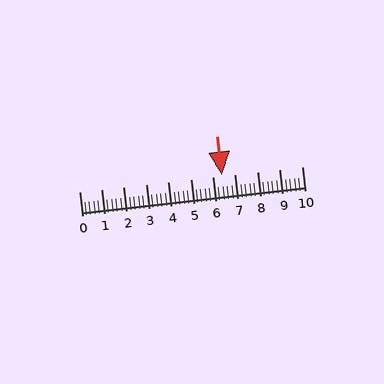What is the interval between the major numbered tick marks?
The major tick marks are spaced 1 units apart.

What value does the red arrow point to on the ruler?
The red arrow points to approximately 6.4.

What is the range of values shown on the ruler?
The ruler shows values from 0 to 10.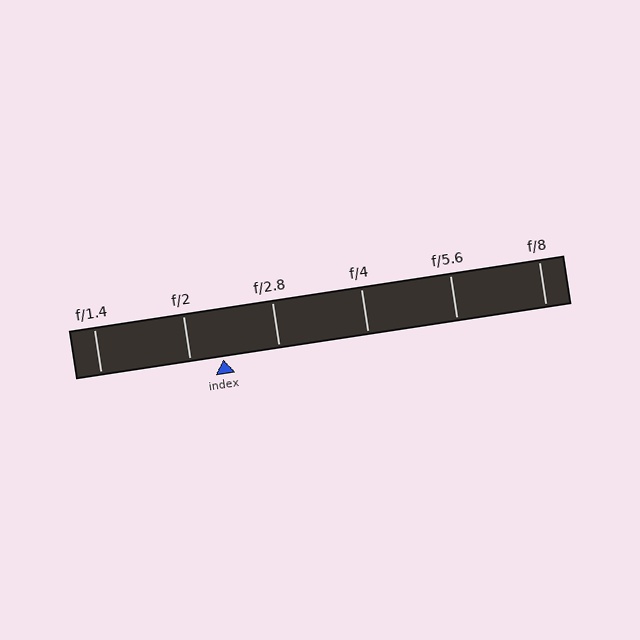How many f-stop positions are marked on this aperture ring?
There are 6 f-stop positions marked.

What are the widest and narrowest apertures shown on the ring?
The widest aperture shown is f/1.4 and the narrowest is f/8.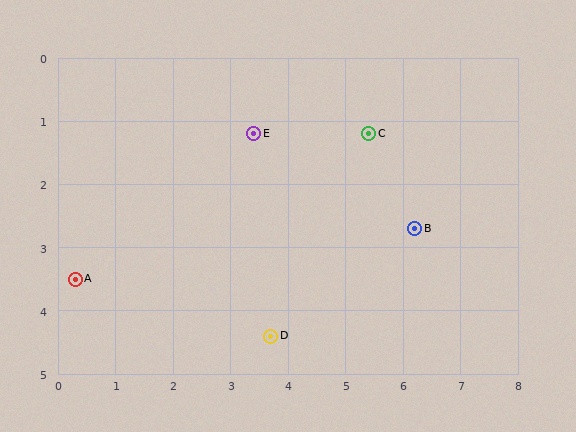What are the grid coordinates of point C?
Point C is at approximately (5.4, 1.2).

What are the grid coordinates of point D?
Point D is at approximately (3.7, 4.4).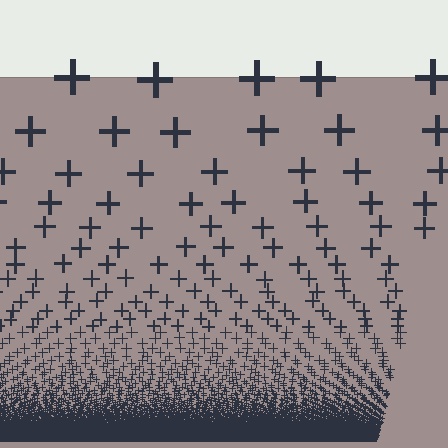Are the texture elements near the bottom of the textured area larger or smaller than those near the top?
Smaller. The gradient is inverted — elements near the bottom are smaller and denser.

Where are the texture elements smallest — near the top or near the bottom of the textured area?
Near the bottom.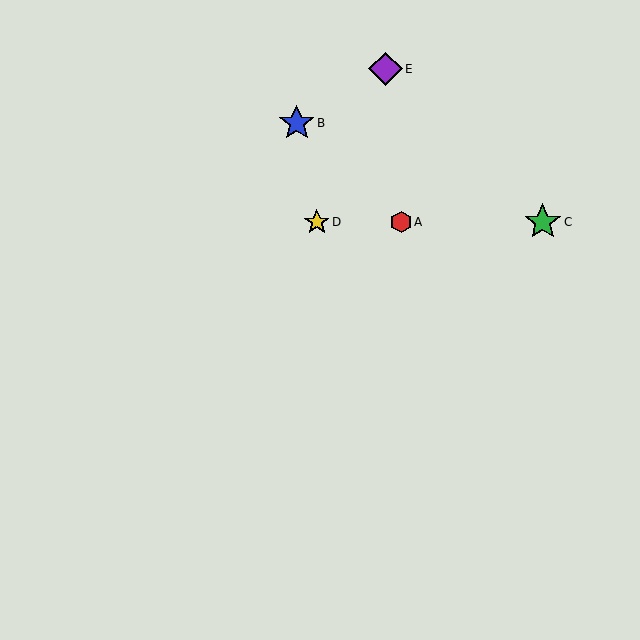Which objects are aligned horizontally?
Objects A, C, D are aligned horizontally.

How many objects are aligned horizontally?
3 objects (A, C, D) are aligned horizontally.